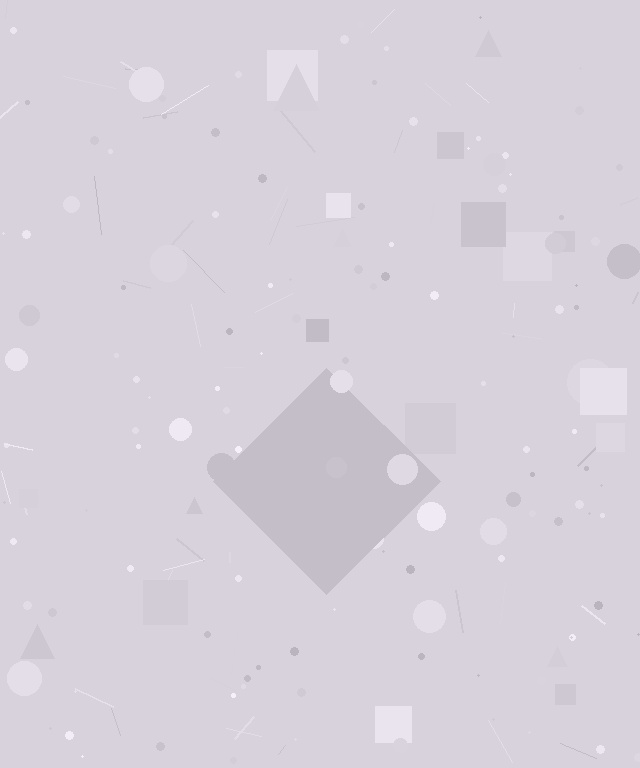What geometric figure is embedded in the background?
A diamond is embedded in the background.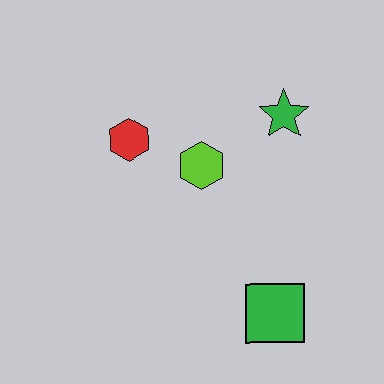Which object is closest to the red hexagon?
The lime hexagon is closest to the red hexagon.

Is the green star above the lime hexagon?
Yes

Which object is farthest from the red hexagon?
The green square is farthest from the red hexagon.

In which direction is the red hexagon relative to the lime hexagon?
The red hexagon is to the left of the lime hexagon.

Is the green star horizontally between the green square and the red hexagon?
No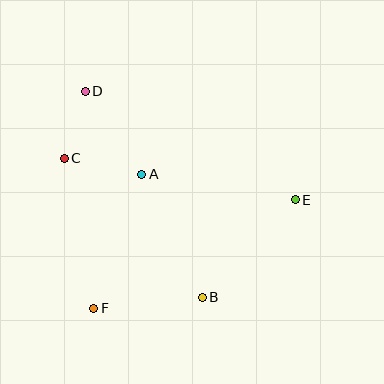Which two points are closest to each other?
Points C and D are closest to each other.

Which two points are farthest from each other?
Points B and D are farthest from each other.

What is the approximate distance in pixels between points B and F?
The distance between B and F is approximately 109 pixels.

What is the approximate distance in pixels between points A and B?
The distance between A and B is approximately 138 pixels.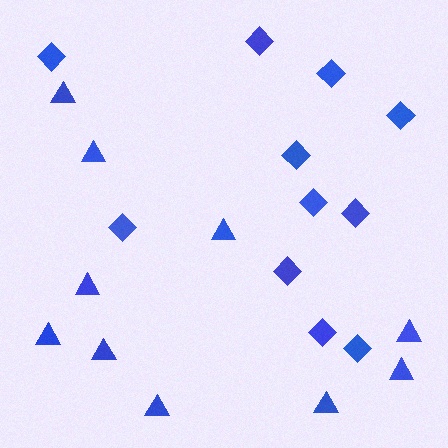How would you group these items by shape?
There are 2 groups: one group of diamonds (11) and one group of triangles (10).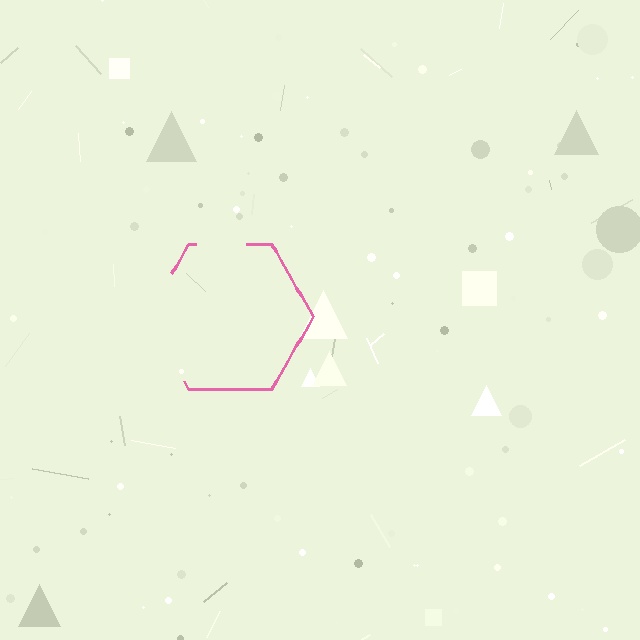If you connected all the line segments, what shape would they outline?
They would outline a hexagon.